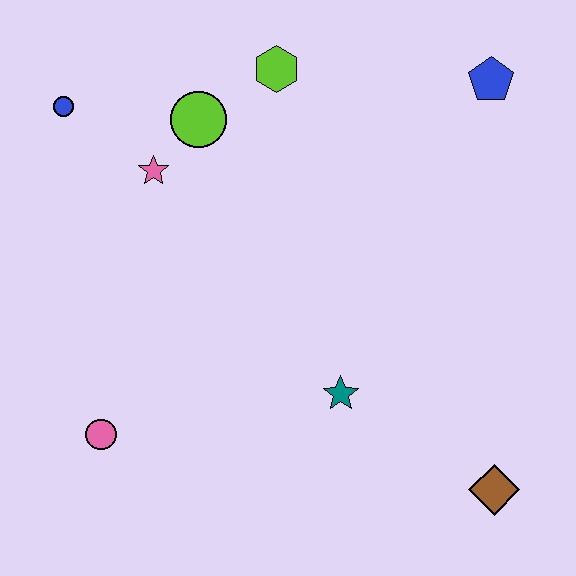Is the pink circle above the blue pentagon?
No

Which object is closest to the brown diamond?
The teal star is closest to the brown diamond.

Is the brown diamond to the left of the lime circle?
No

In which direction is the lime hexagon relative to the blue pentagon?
The lime hexagon is to the left of the blue pentagon.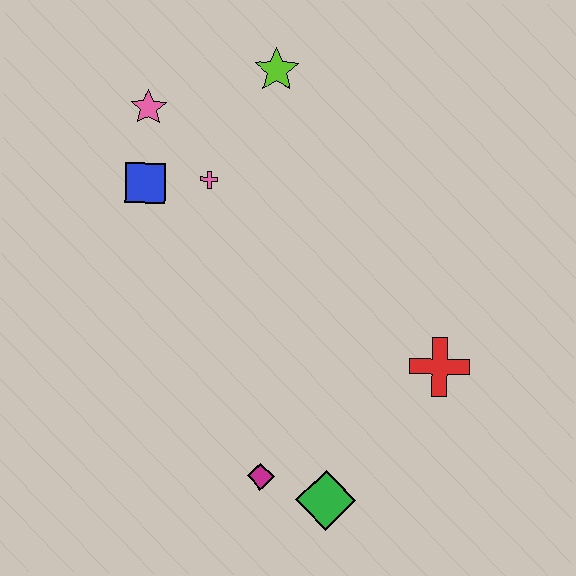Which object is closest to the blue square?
The pink cross is closest to the blue square.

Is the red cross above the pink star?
No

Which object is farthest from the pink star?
The green diamond is farthest from the pink star.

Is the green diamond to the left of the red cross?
Yes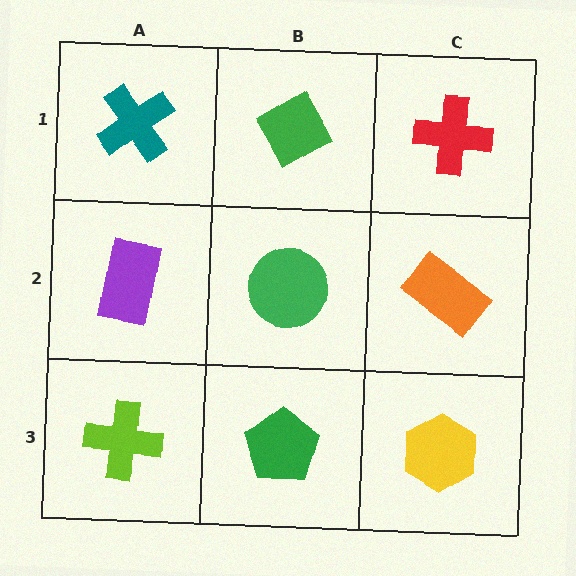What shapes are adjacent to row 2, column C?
A red cross (row 1, column C), a yellow hexagon (row 3, column C), a green circle (row 2, column B).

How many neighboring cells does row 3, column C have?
2.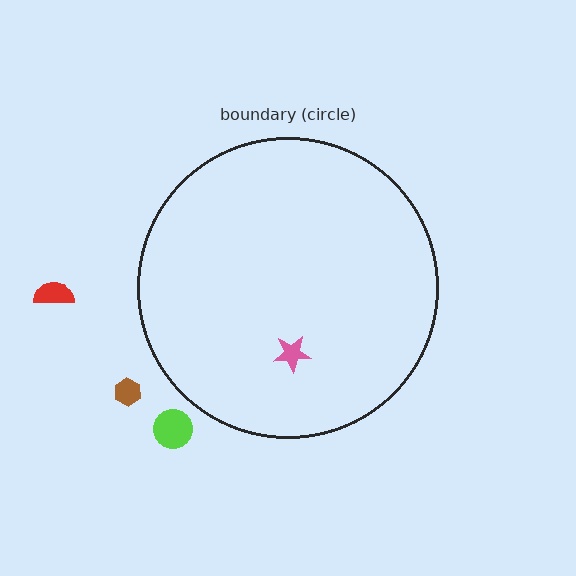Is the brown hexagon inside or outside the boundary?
Outside.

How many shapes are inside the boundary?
1 inside, 3 outside.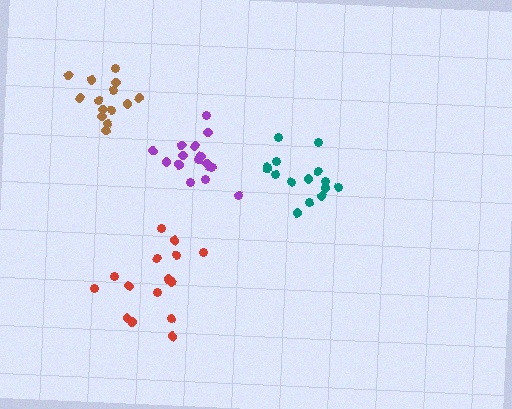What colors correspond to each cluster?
The clusters are colored: brown, purple, teal, red.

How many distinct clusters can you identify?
There are 4 distinct clusters.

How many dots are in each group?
Group 1: 14 dots, Group 2: 16 dots, Group 3: 15 dots, Group 4: 15 dots (60 total).